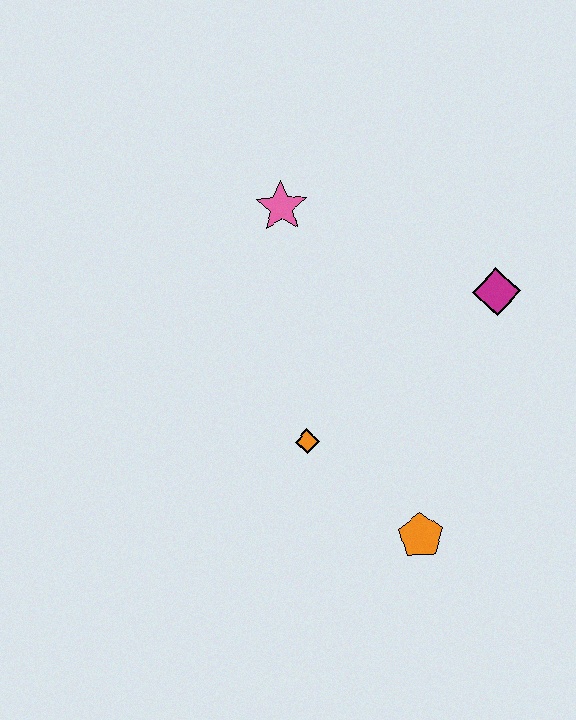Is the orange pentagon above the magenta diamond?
No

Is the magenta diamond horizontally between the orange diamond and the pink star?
No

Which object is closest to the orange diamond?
The orange pentagon is closest to the orange diamond.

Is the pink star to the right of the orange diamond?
No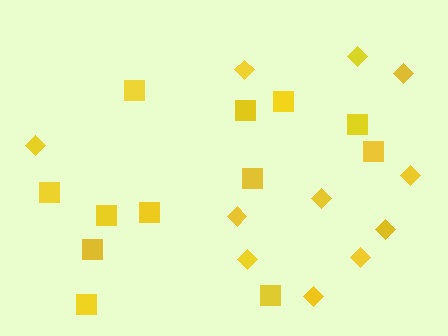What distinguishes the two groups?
There are 2 groups: one group of squares (12) and one group of diamonds (11).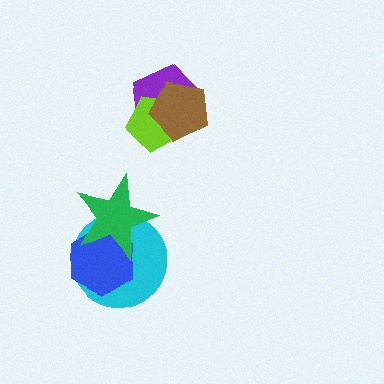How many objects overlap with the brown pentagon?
2 objects overlap with the brown pentagon.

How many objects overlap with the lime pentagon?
2 objects overlap with the lime pentagon.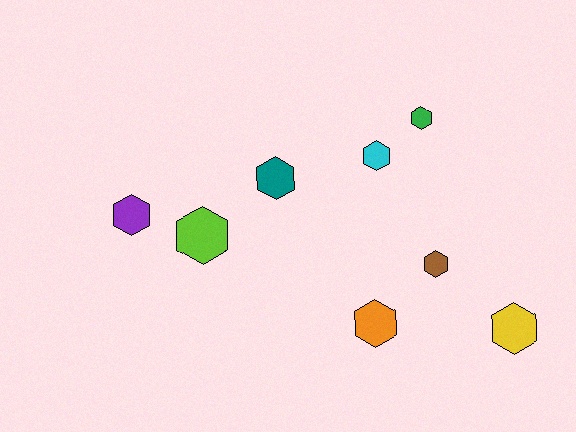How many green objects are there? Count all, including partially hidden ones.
There is 1 green object.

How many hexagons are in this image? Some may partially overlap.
There are 8 hexagons.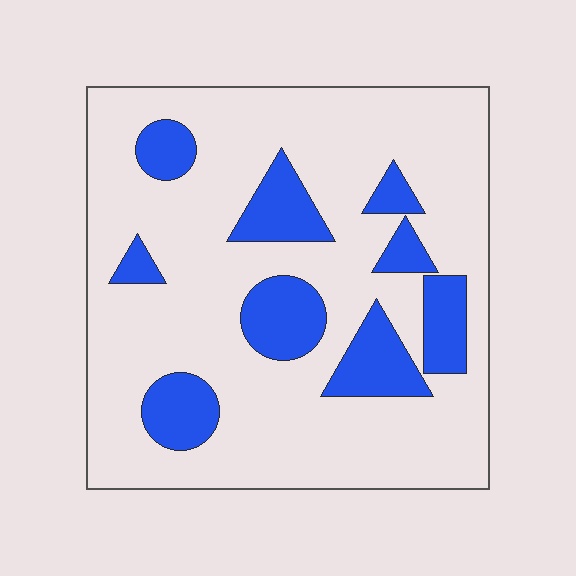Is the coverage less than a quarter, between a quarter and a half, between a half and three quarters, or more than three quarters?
Less than a quarter.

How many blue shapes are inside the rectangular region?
9.